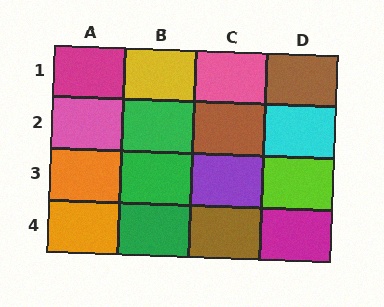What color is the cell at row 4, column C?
Brown.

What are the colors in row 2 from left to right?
Pink, green, brown, cyan.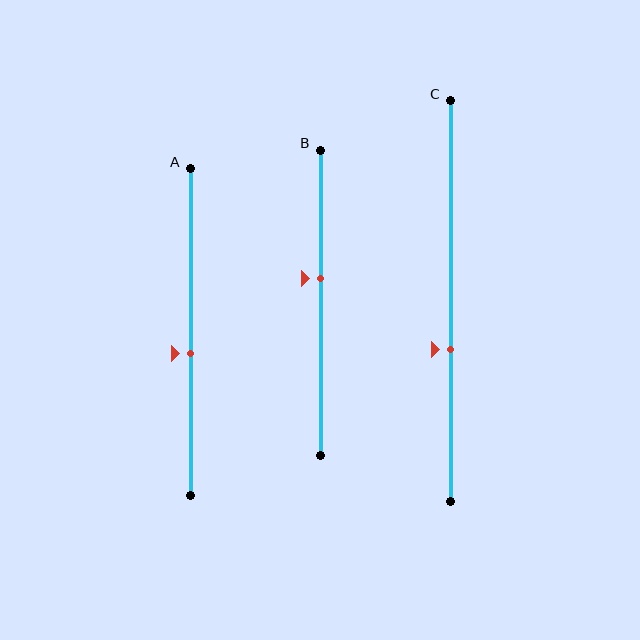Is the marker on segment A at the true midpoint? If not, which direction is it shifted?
No, the marker on segment A is shifted downward by about 7% of the segment length.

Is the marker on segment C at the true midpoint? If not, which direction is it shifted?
No, the marker on segment C is shifted downward by about 12% of the segment length.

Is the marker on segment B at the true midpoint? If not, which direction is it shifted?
No, the marker on segment B is shifted upward by about 8% of the segment length.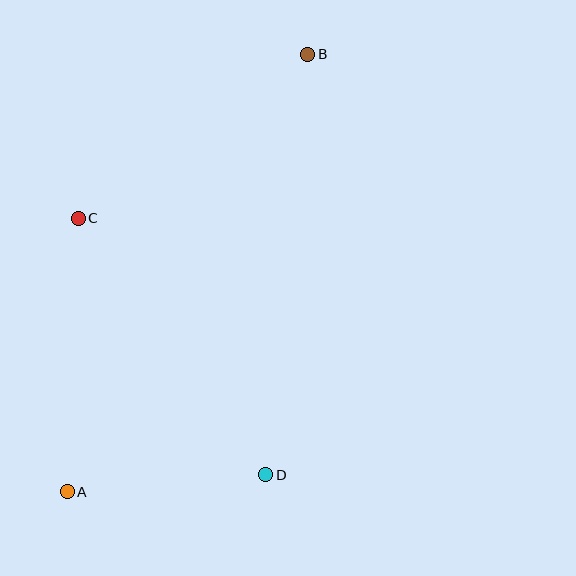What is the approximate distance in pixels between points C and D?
The distance between C and D is approximately 318 pixels.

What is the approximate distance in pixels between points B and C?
The distance between B and C is approximately 282 pixels.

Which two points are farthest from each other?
Points A and B are farthest from each other.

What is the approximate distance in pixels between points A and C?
The distance between A and C is approximately 274 pixels.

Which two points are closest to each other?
Points A and D are closest to each other.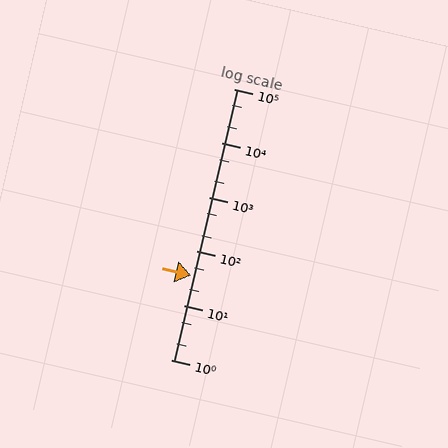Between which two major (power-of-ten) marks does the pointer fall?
The pointer is between 10 and 100.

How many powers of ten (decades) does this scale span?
The scale spans 5 decades, from 1 to 100000.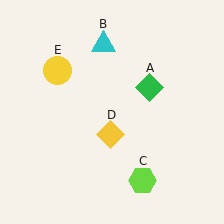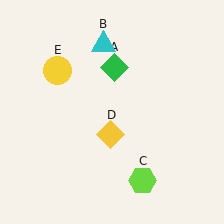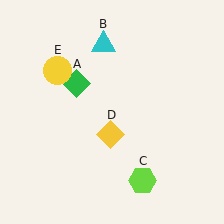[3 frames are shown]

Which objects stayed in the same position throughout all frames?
Cyan triangle (object B) and lime hexagon (object C) and yellow diamond (object D) and yellow circle (object E) remained stationary.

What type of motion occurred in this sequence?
The green diamond (object A) rotated counterclockwise around the center of the scene.